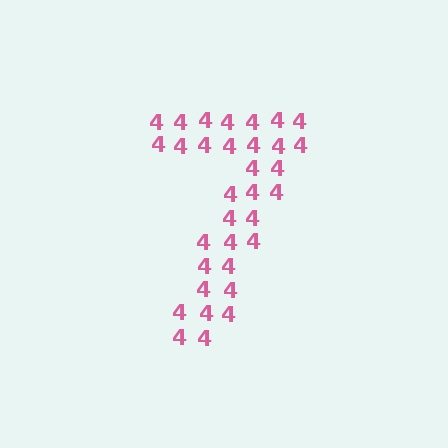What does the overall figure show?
The overall figure shows the digit 7.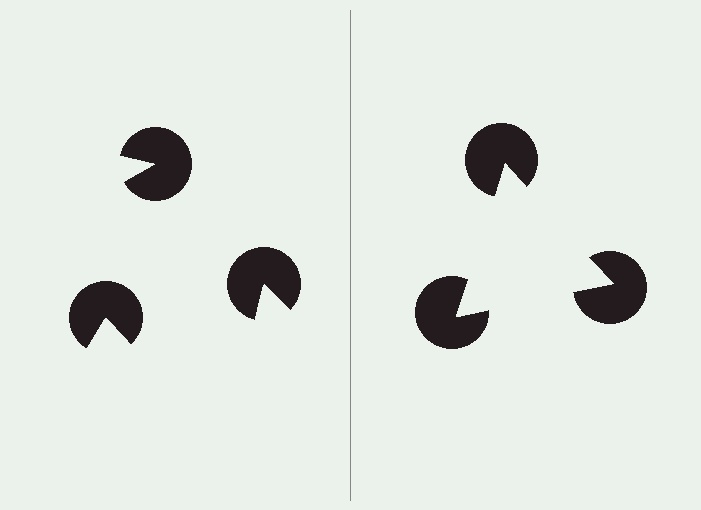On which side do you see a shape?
An illusory triangle appears on the right side. On the left side the wedge cuts are rotated, so no coherent shape forms.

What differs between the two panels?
The pac-man discs are positioned identically on both sides; only the wedge orientations differ. On the right they align to a triangle; on the left they are misaligned.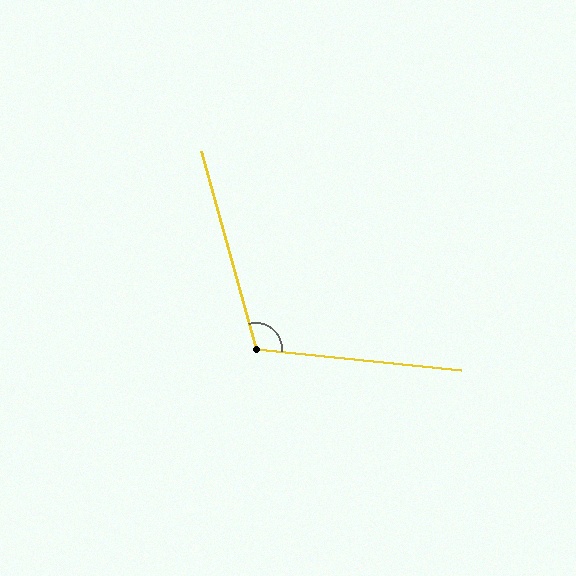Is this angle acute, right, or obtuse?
It is obtuse.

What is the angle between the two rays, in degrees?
Approximately 111 degrees.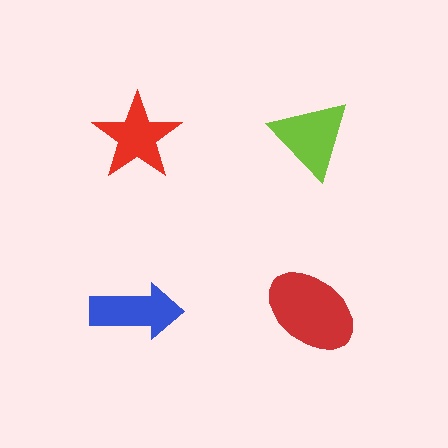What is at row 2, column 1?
A blue arrow.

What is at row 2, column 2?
A red ellipse.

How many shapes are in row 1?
2 shapes.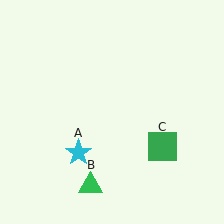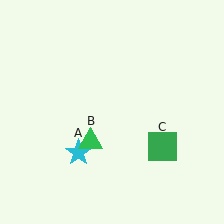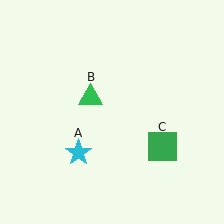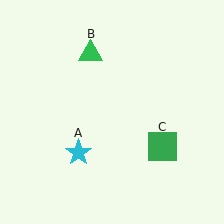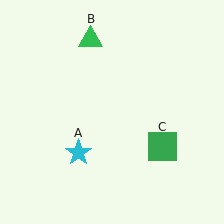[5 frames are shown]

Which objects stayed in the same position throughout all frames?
Cyan star (object A) and green square (object C) remained stationary.